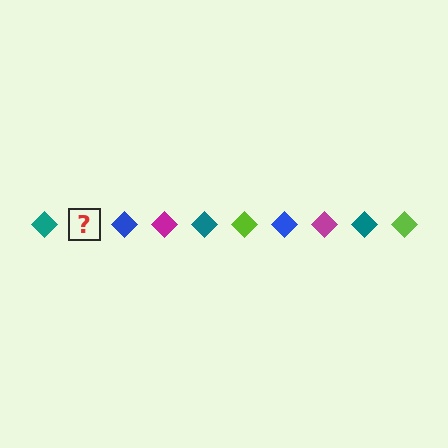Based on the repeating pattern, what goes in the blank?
The blank should be a lime diamond.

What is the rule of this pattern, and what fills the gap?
The rule is that the pattern cycles through teal, lime, blue, magenta diamonds. The gap should be filled with a lime diamond.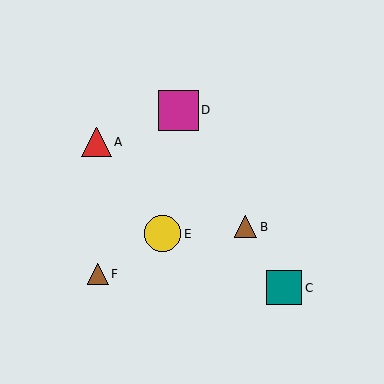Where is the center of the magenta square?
The center of the magenta square is at (178, 110).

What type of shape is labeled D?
Shape D is a magenta square.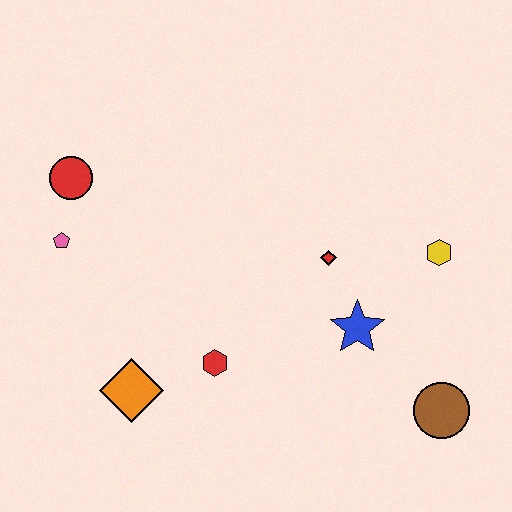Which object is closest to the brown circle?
The blue star is closest to the brown circle.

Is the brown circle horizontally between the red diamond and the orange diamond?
No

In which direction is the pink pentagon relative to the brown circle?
The pink pentagon is to the left of the brown circle.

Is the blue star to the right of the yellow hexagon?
No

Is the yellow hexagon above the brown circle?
Yes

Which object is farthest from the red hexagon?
The yellow hexagon is farthest from the red hexagon.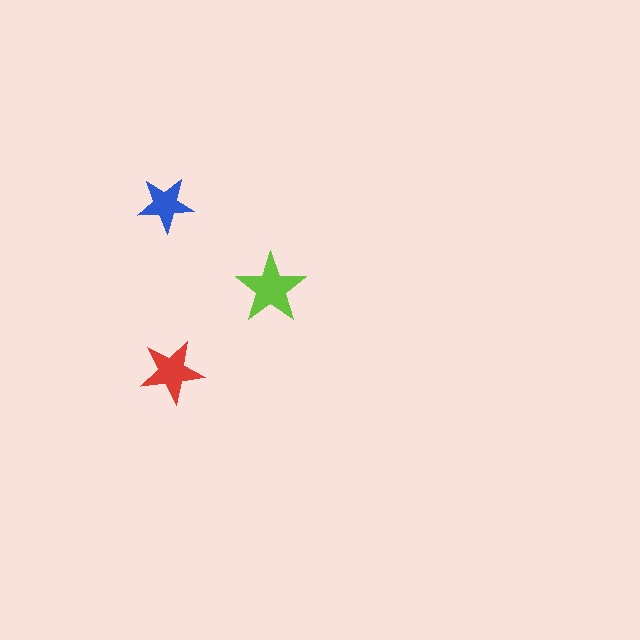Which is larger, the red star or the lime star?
The lime one.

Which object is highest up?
The blue star is topmost.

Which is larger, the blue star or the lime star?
The lime one.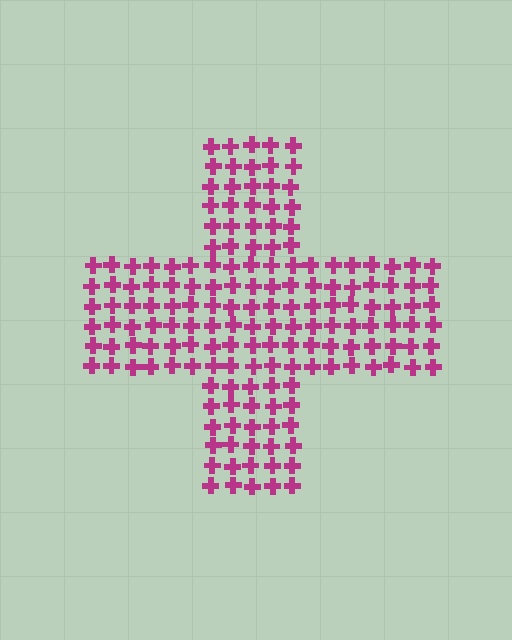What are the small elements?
The small elements are crosses.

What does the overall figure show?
The overall figure shows a cross.